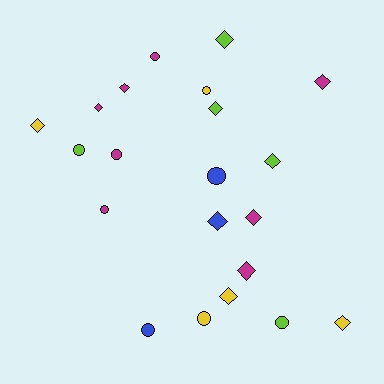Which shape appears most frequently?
Diamond, with 12 objects.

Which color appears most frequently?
Magenta, with 8 objects.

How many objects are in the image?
There are 21 objects.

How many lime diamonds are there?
There are 3 lime diamonds.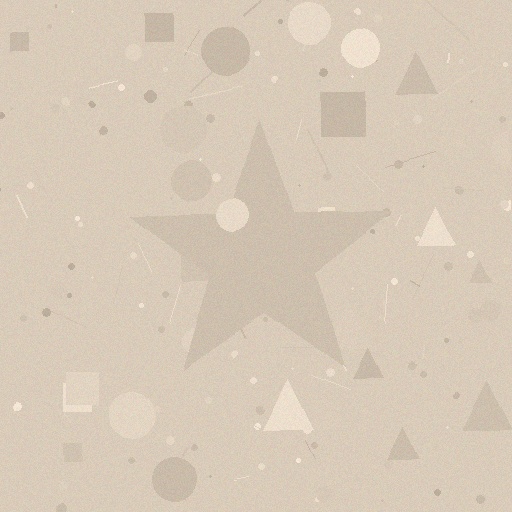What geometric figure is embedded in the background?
A star is embedded in the background.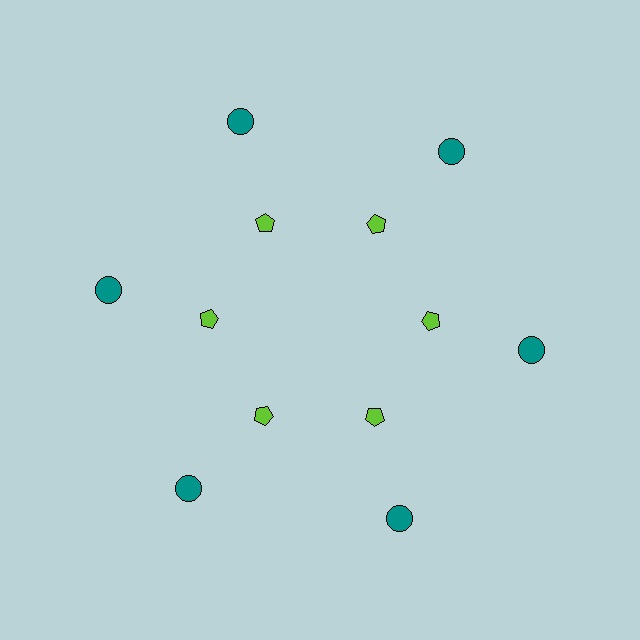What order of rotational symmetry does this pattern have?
This pattern has 6-fold rotational symmetry.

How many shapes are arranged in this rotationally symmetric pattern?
There are 12 shapes, arranged in 6 groups of 2.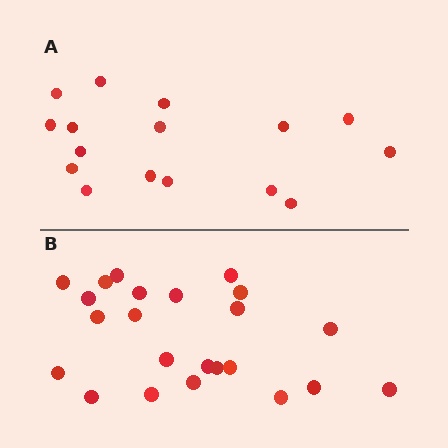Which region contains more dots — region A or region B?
Region B (the bottom region) has more dots.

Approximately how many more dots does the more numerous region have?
Region B has roughly 8 or so more dots than region A.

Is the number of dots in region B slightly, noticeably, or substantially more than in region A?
Region B has noticeably more, but not dramatically so. The ratio is roughly 1.4 to 1.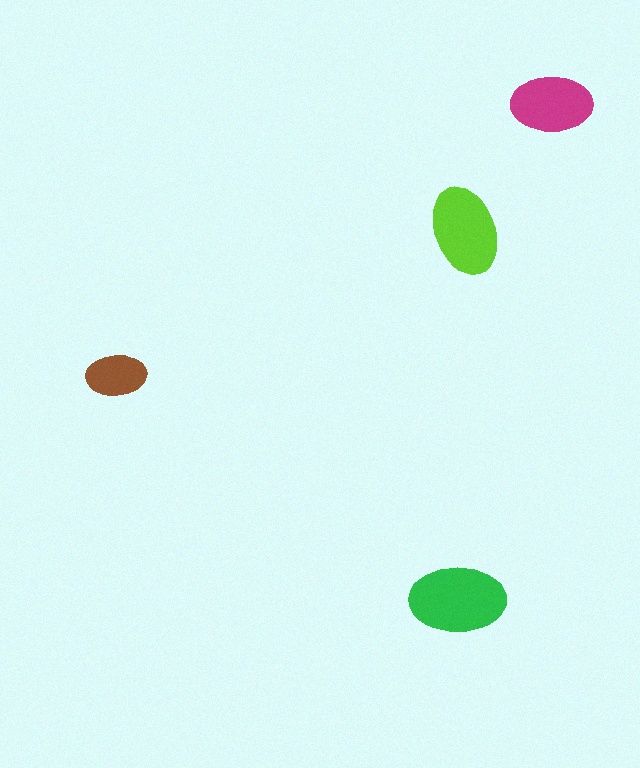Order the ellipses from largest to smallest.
the green one, the lime one, the magenta one, the brown one.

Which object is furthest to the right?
The magenta ellipse is rightmost.